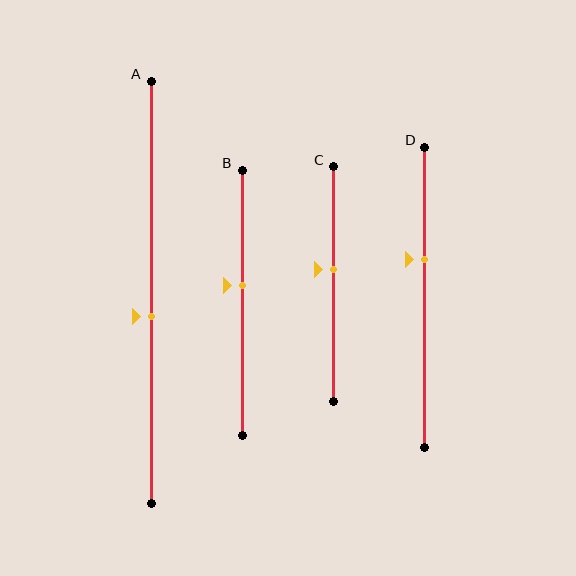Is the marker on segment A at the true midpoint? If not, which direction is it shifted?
No, the marker on segment A is shifted downward by about 6% of the segment length.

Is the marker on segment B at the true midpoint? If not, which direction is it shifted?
No, the marker on segment B is shifted upward by about 6% of the segment length.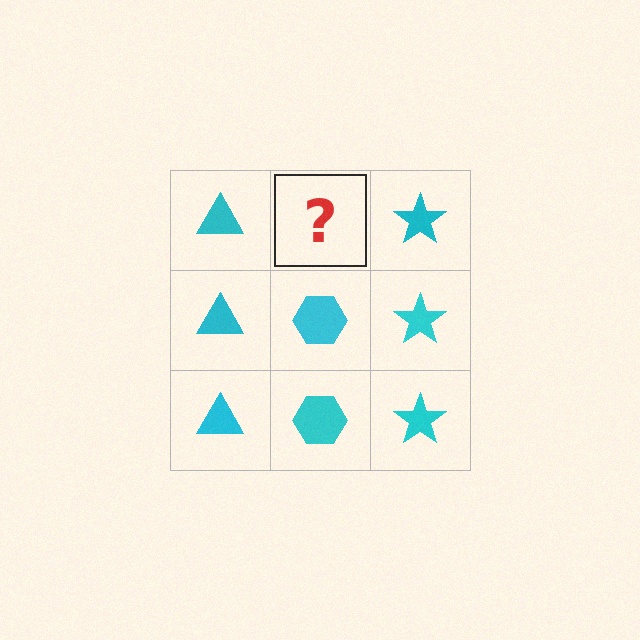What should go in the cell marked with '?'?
The missing cell should contain a cyan hexagon.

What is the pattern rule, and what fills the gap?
The rule is that each column has a consistent shape. The gap should be filled with a cyan hexagon.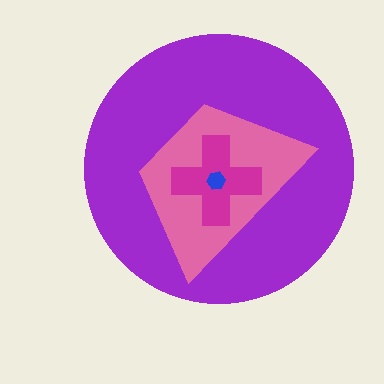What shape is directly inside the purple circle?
The pink trapezoid.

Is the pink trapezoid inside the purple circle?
Yes.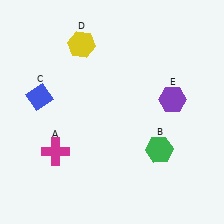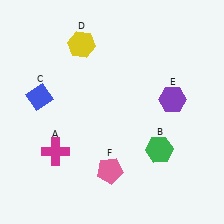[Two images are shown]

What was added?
A pink pentagon (F) was added in Image 2.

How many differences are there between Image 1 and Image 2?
There is 1 difference between the two images.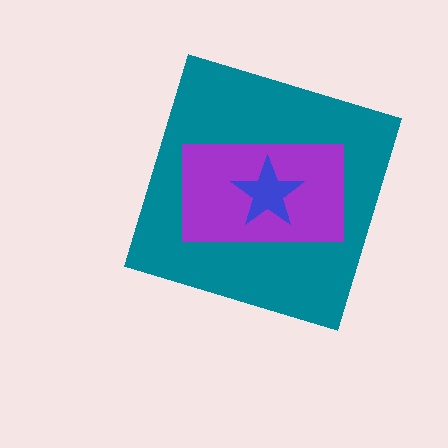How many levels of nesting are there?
3.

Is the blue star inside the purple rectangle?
Yes.